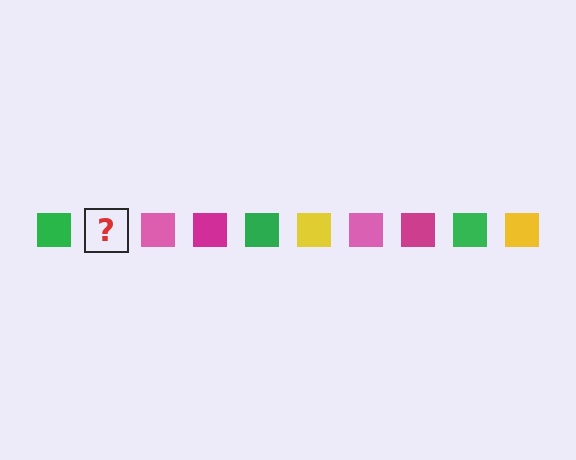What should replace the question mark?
The question mark should be replaced with a yellow square.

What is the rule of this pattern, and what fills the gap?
The rule is that the pattern cycles through green, yellow, pink, magenta squares. The gap should be filled with a yellow square.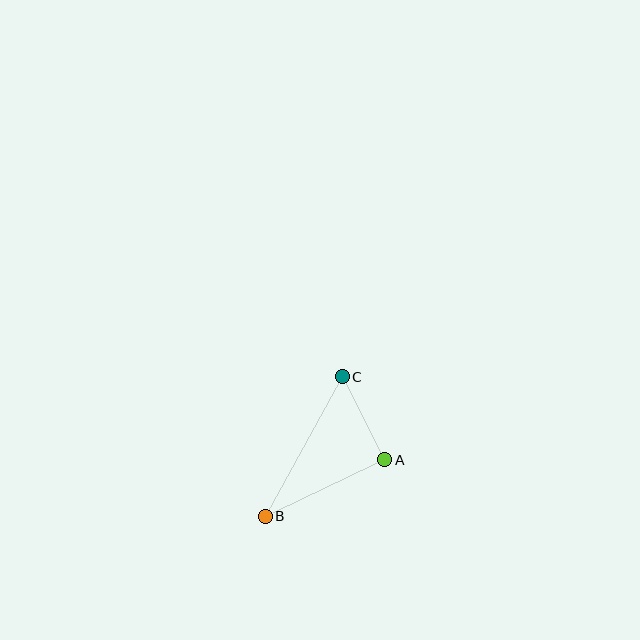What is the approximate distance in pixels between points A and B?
The distance between A and B is approximately 132 pixels.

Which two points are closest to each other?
Points A and C are closest to each other.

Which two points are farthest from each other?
Points B and C are farthest from each other.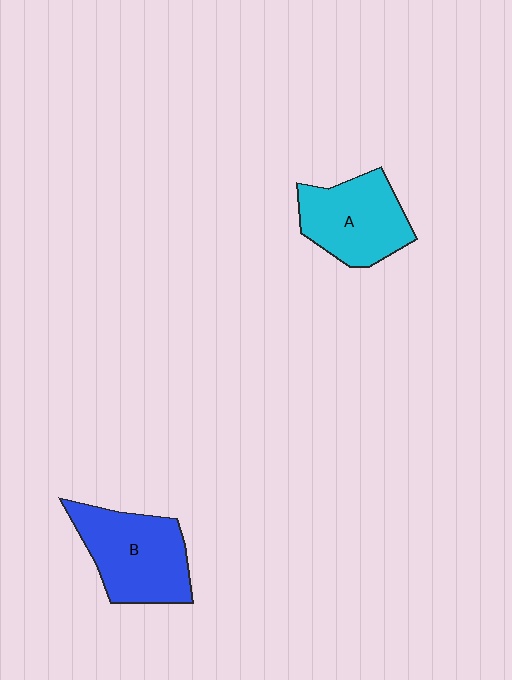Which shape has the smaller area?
Shape A (cyan).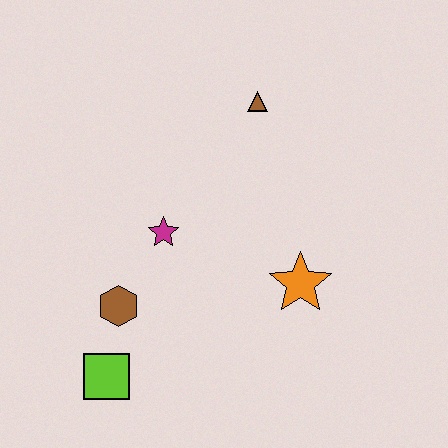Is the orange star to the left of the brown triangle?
No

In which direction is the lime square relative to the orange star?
The lime square is to the left of the orange star.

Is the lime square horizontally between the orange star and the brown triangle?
No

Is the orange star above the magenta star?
No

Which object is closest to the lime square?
The brown hexagon is closest to the lime square.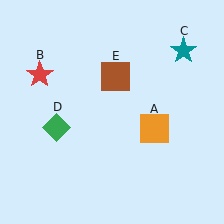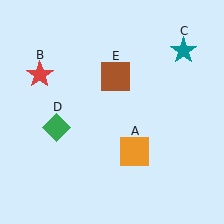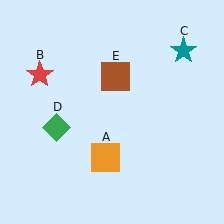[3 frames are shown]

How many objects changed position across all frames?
1 object changed position: orange square (object A).